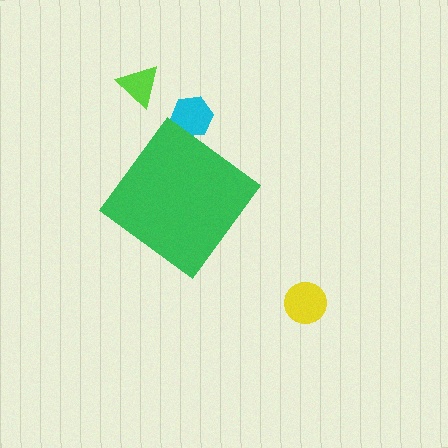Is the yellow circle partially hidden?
No, the yellow circle is fully visible.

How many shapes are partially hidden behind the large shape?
1 shape is partially hidden.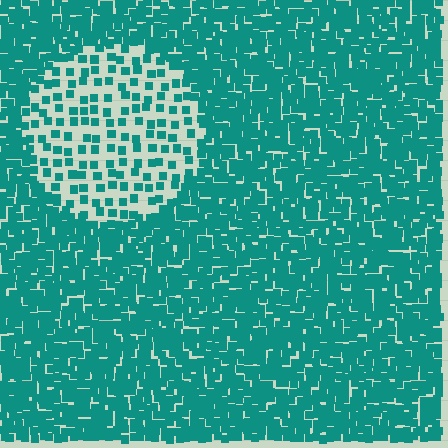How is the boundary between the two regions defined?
The boundary is defined by a change in element density (approximately 2.9x ratio). All elements are the same color, size, and shape.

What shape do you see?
I see a circle.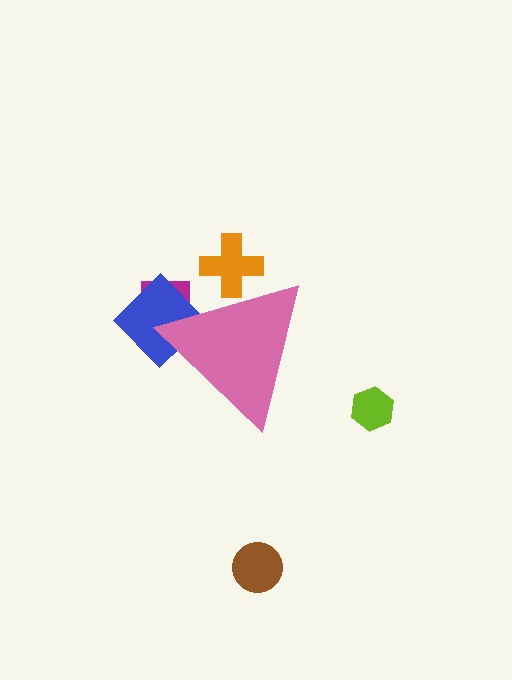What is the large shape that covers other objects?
A pink triangle.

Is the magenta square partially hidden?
Yes, the magenta square is partially hidden behind the pink triangle.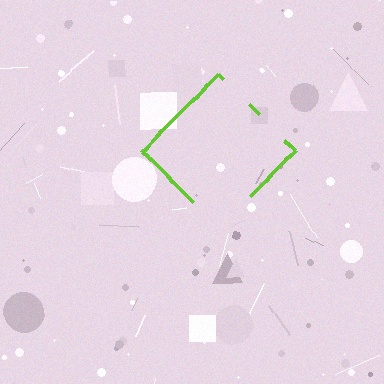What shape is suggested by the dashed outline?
The dashed outline suggests a diamond.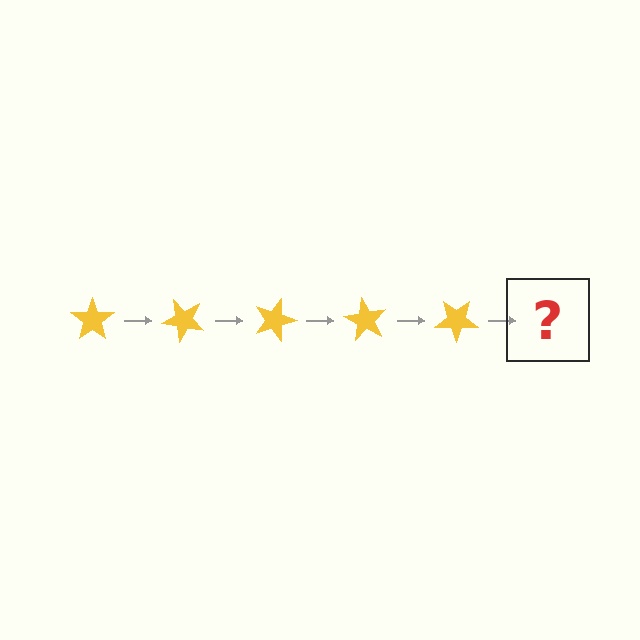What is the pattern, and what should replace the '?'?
The pattern is that the star rotates 45 degrees each step. The '?' should be a yellow star rotated 225 degrees.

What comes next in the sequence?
The next element should be a yellow star rotated 225 degrees.